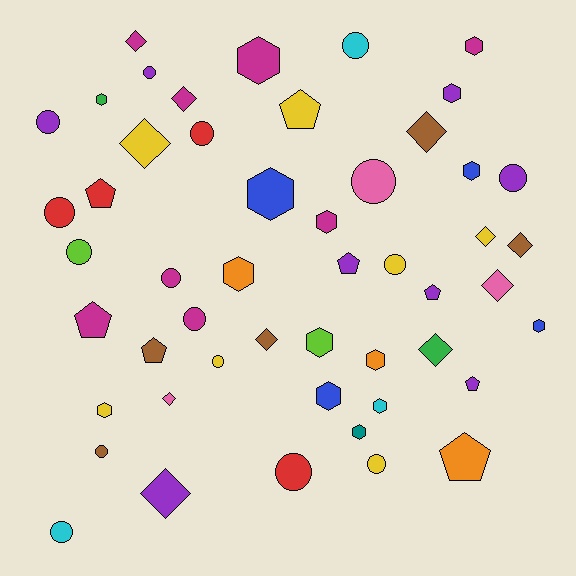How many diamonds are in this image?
There are 11 diamonds.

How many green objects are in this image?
There are 2 green objects.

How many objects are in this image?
There are 50 objects.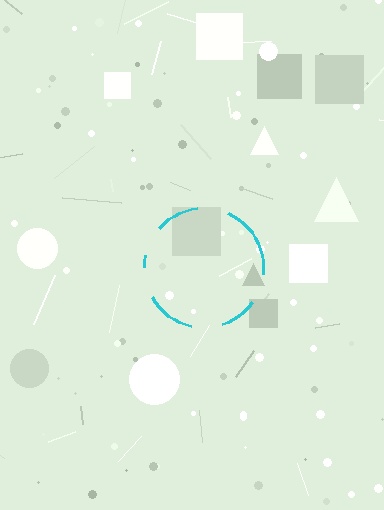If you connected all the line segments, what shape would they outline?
They would outline a circle.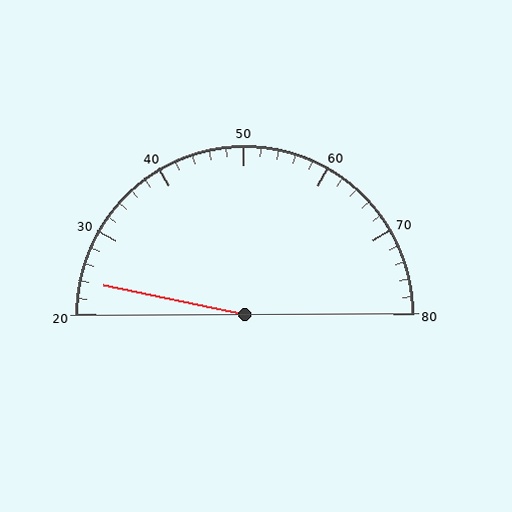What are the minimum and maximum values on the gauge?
The gauge ranges from 20 to 80.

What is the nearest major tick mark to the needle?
The nearest major tick mark is 20.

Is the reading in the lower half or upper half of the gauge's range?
The reading is in the lower half of the range (20 to 80).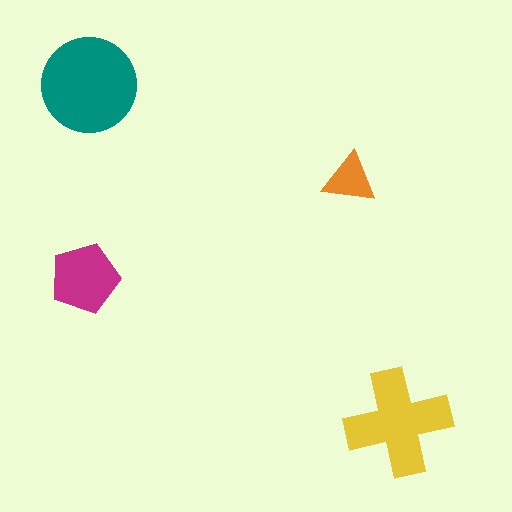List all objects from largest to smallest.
The teal circle, the yellow cross, the magenta pentagon, the orange triangle.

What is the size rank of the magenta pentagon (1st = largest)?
3rd.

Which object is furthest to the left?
The magenta pentagon is leftmost.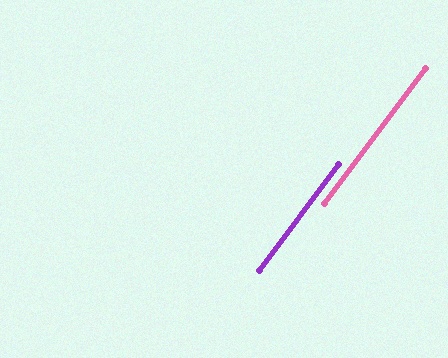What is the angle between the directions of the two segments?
Approximately 0 degrees.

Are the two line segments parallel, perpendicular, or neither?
Parallel — their directions differ by only 0.3°.